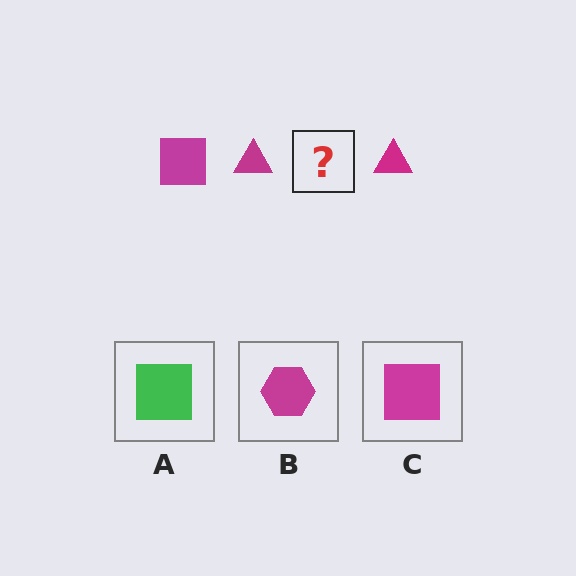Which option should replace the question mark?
Option C.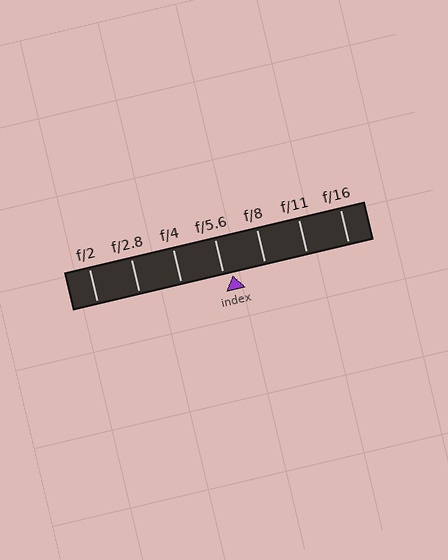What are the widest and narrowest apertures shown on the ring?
The widest aperture shown is f/2 and the narrowest is f/16.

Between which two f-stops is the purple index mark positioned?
The index mark is between f/5.6 and f/8.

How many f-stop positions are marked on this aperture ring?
There are 7 f-stop positions marked.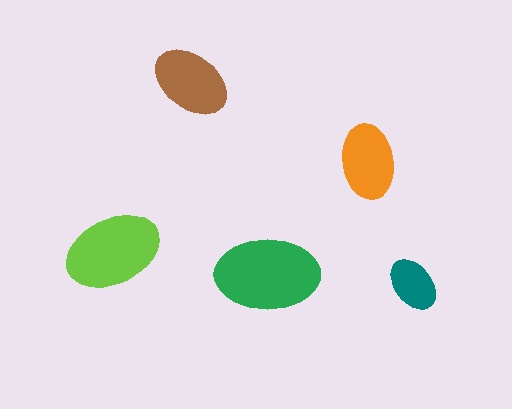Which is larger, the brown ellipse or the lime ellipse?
The lime one.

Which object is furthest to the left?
The lime ellipse is leftmost.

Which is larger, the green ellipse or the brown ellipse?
The green one.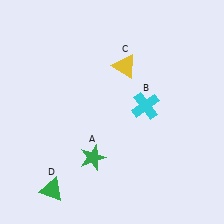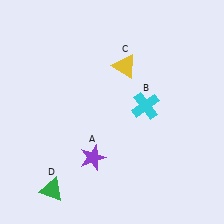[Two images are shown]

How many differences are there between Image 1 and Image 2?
There is 1 difference between the two images.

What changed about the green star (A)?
In Image 1, A is green. In Image 2, it changed to purple.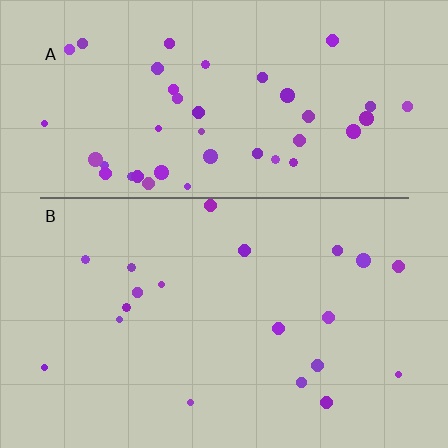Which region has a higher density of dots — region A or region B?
A (the top).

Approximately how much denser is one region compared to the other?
Approximately 2.4× — region A over region B.